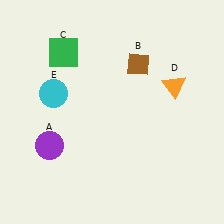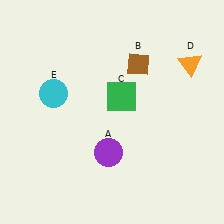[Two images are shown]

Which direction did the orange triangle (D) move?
The orange triangle (D) moved up.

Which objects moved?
The objects that moved are: the purple circle (A), the green square (C), the orange triangle (D).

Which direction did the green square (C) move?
The green square (C) moved right.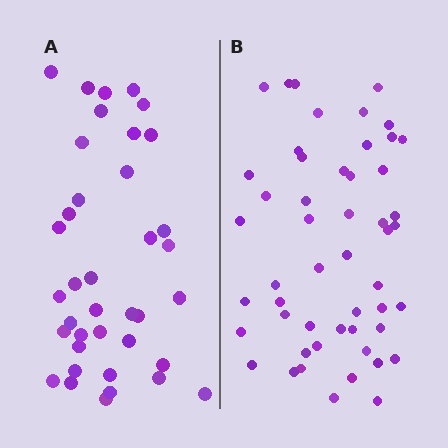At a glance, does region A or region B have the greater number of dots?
Region B (the right region) has more dots.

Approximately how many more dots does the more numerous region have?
Region B has approximately 15 more dots than region A.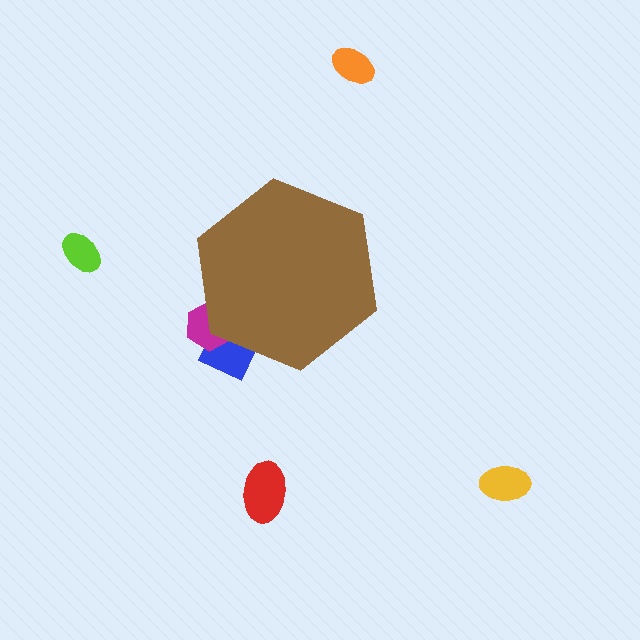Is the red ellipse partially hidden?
No, the red ellipse is fully visible.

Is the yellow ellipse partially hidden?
No, the yellow ellipse is fully visible.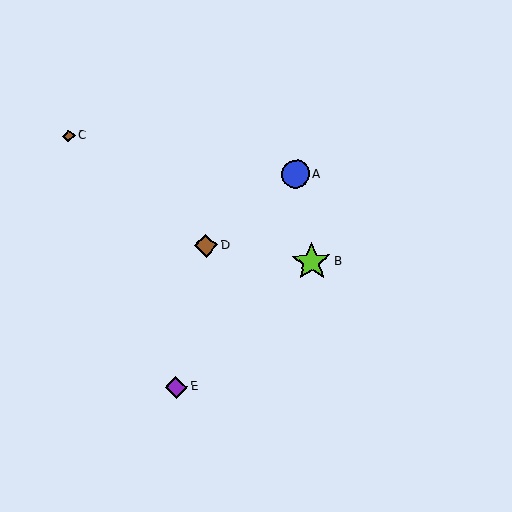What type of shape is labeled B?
Shape B is a lime star.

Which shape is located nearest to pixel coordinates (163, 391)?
The purple diamond (labeled E) at (176, 387) is nearest to that location.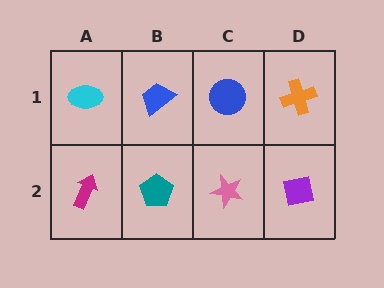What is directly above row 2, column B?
A blue trapezoid.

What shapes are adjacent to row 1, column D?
A purple square (row 2, column D), a blue circle (row 1, column C).